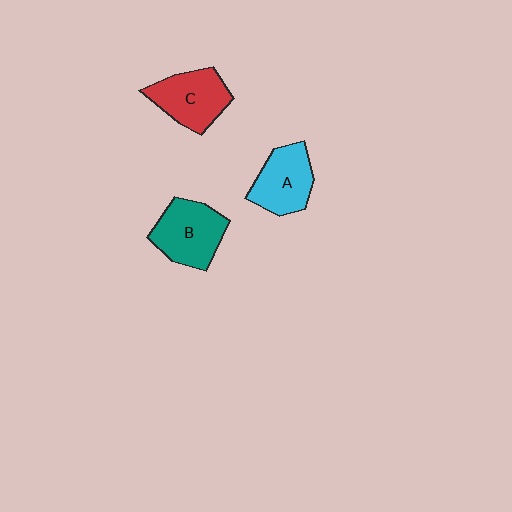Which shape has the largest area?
Shape B (teal).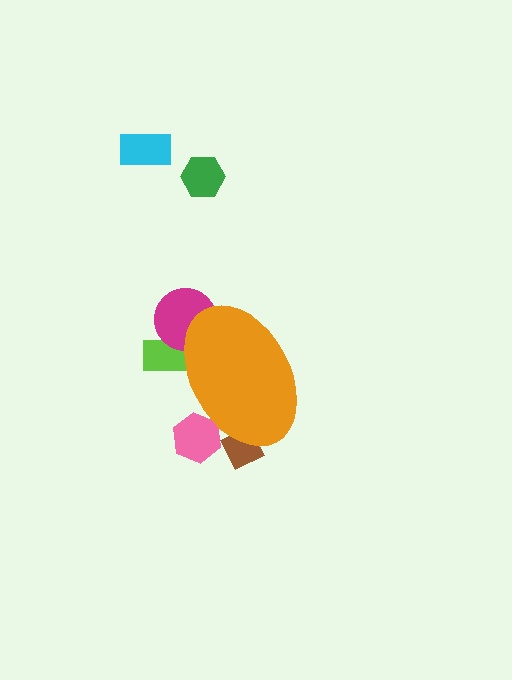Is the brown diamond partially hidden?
Yes, the brown diamond is partially hidden behind the orange ellipse.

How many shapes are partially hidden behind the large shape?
4 shapes are partially hidden.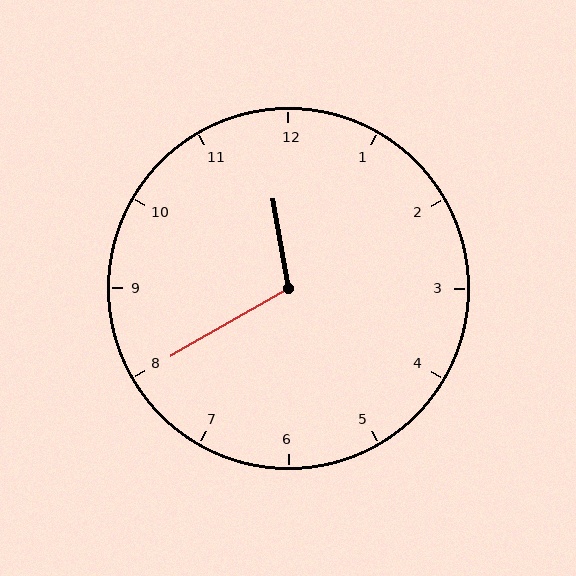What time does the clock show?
11:40.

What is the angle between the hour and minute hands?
Approximately 110 degrees.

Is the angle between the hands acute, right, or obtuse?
It is obtuse.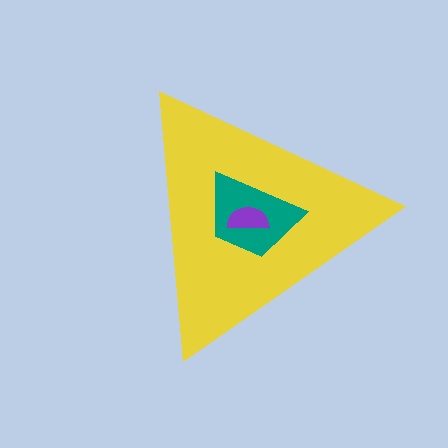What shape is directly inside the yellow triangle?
The teal trapezoid.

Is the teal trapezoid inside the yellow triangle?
Yes.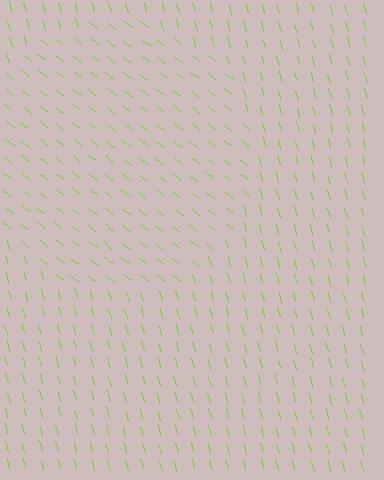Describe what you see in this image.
The image is filled with small lime line segments. A circle region in the image has lines oriented differently from the surrounding lines, creating a visible texture boundary.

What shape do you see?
I see a circle.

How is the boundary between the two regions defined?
The boundary is defined purely by a change in line orientation (approximately 37 degrees difference). All lines are the same color and thickness.